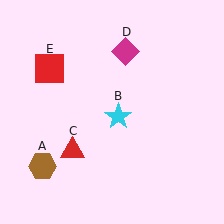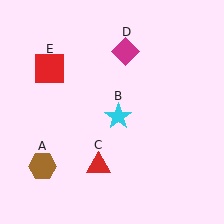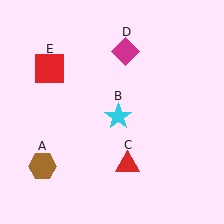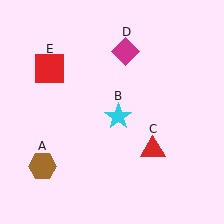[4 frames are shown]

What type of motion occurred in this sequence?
The red triangle (object C) rotated counterclockwise around the center of the scene.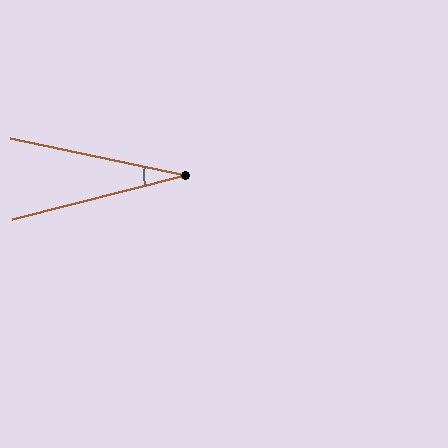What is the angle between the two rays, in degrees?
Approximately 26 degrees.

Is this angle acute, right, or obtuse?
It is acute.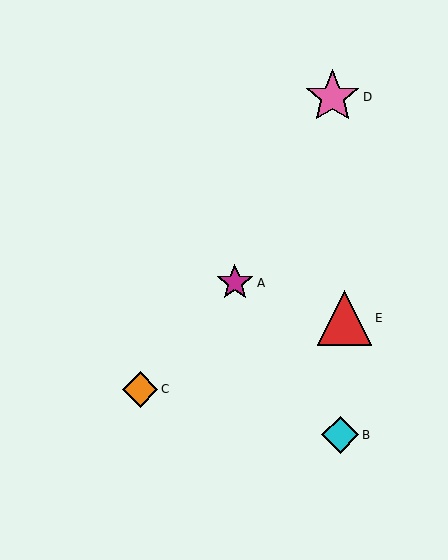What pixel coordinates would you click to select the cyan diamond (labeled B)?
Click at (340, 435) to select the cyan diamond B.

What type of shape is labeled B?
Shape B is a cyan diamond.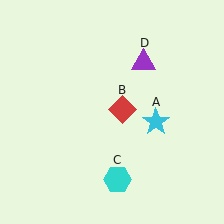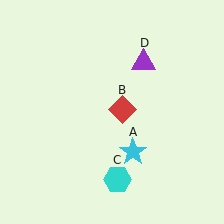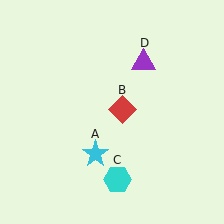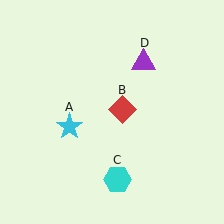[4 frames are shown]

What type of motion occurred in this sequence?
The cyan star (object A) rotated clockwise around the center of the scene.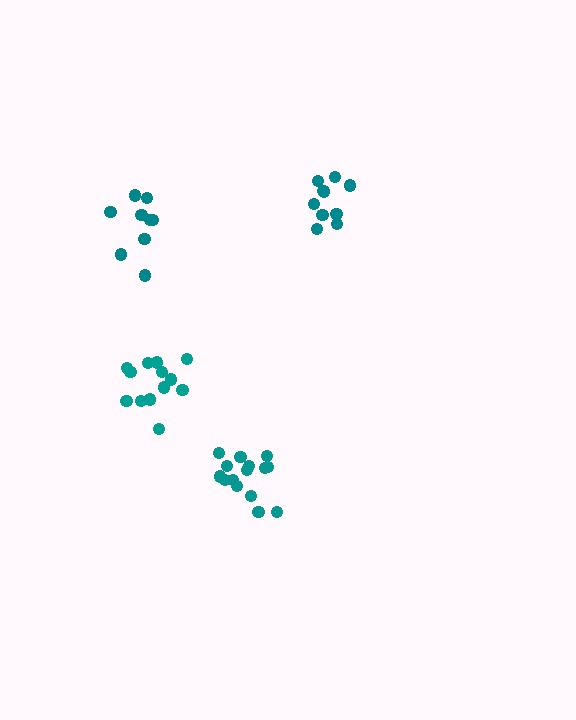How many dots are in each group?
Group 1: 9 dots, Group 2: 10 dots, Group 3: 15 dots, Group 4: 13 dots (47 total).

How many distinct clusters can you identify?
There are 4 distinct clusters.